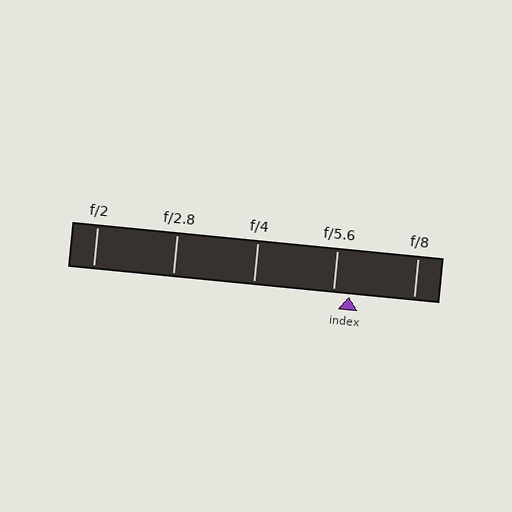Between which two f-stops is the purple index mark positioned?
The index mark is between f/5.6 and f/8.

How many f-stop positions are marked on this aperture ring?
There are 5 f-stop positions marked.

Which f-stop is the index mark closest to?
The index mark is closest to f/5.6.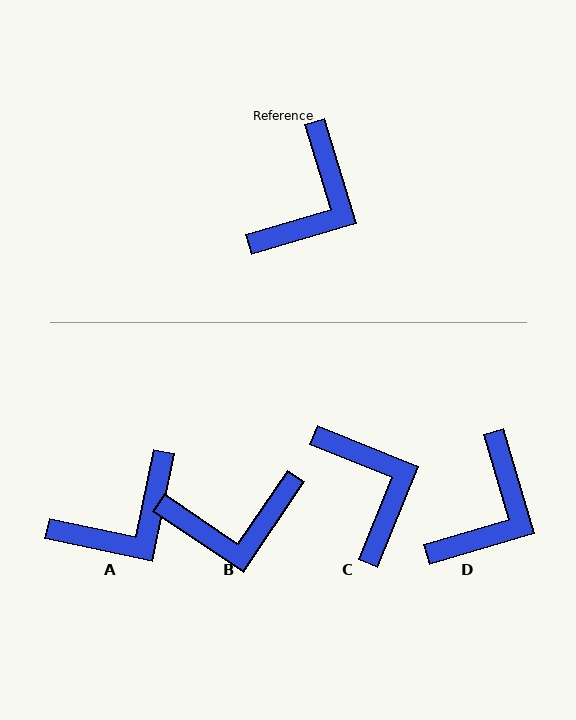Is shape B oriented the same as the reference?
No, it is off by about 51 degrees.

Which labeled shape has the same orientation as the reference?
D.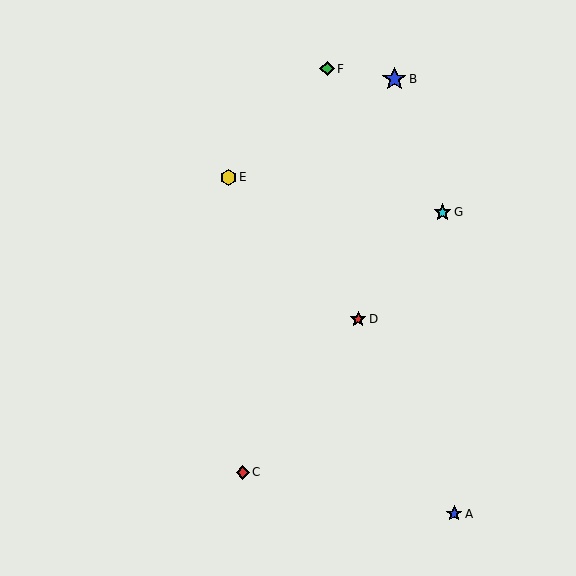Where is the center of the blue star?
The center of the blue star is at (454, 514).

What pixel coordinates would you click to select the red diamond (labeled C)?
Click at (243, 472) to select the red diamond C.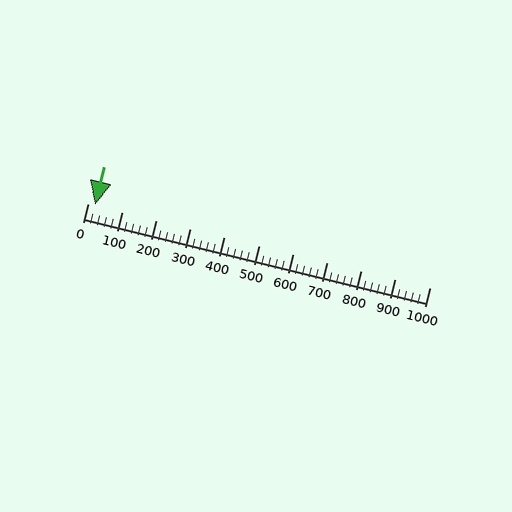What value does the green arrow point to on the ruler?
The green arrow points to approximately 20.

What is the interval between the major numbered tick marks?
The major tick marks are spaced 100 units apart.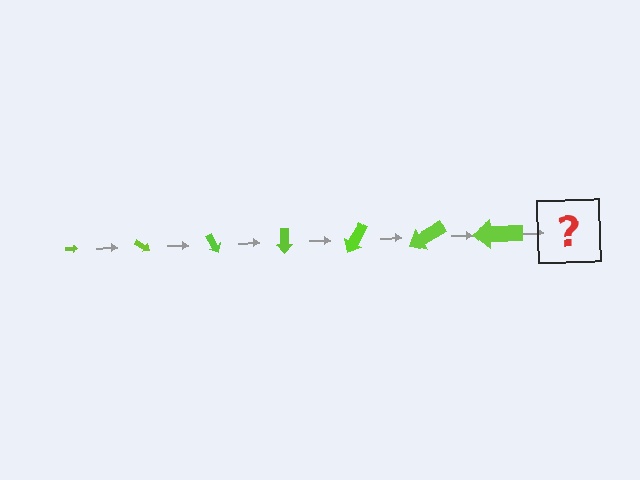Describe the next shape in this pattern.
It should be an arrow, larger than the previous one and rotated 210 degrees from the start.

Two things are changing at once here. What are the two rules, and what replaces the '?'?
The two rules are that the arrow grows larger each step and it rotates 30 degrees each step. The '?' should be an arrow, larger than the previous one and rotated 210 degrees from the start.